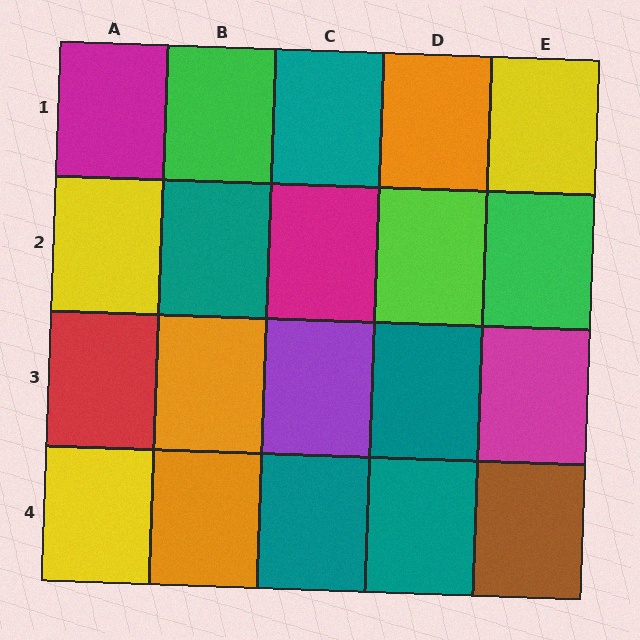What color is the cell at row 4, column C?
Teal.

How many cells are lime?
1 cell is lime.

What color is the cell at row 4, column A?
Yellow.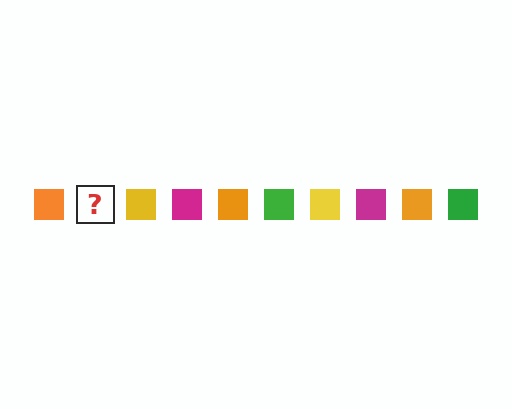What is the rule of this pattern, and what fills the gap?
The rule is that the pattern cycles through orange, green, yellow, magenta squares. The gap should be filled with a green square.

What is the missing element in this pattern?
The missing element is a green square.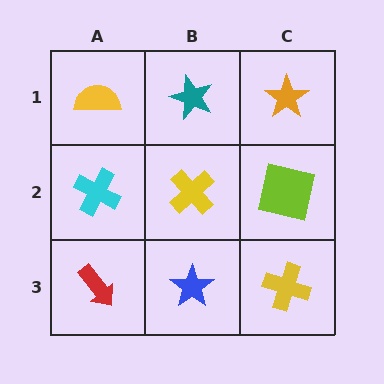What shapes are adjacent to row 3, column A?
A cyan cross (row 2, column A), a blue star (row 3, column B).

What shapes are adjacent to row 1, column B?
A yellow cross (row 2, column B), a yellow semicircle (row 1, column A), an orange star (row 1, column C).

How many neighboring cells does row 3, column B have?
3.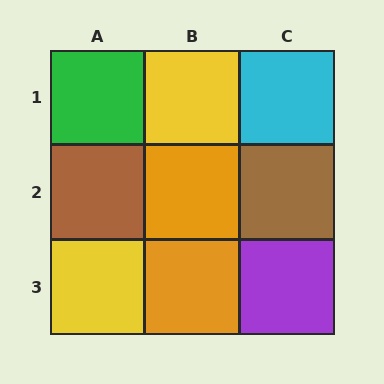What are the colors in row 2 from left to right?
Brown, orange, brown.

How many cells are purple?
1 cell is purple.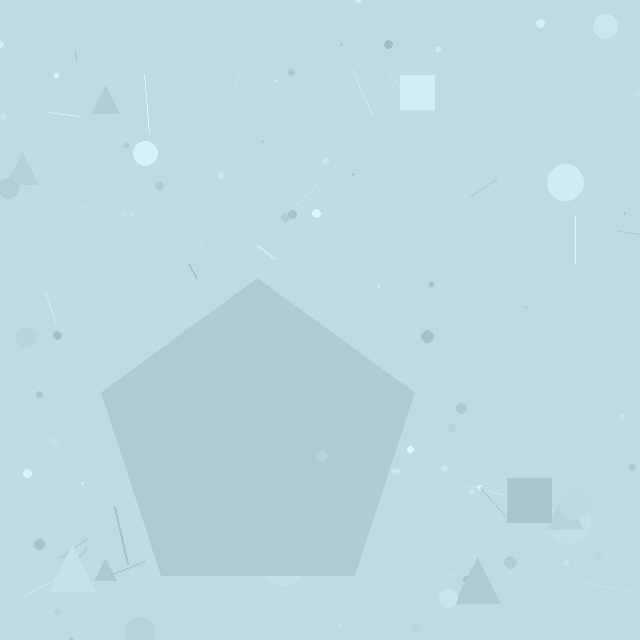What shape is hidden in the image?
A pentagon is hidden in the image.